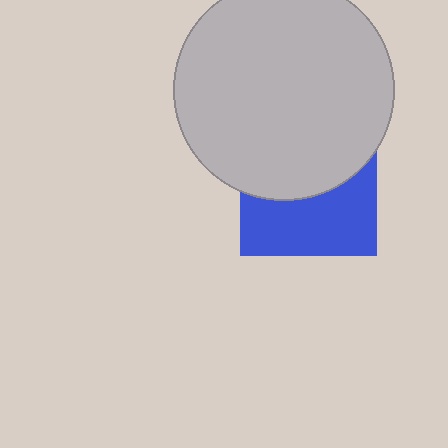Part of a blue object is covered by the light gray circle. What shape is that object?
It is a square.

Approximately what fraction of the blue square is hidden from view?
Roughly 52% of the blue square is hidden behind the light gray circle.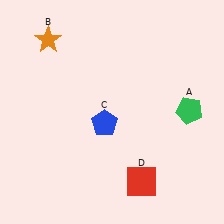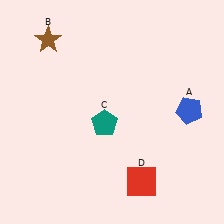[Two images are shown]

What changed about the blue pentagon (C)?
In Image 1, C is blue. In Image 2, it changed to teal.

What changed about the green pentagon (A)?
In Image 1, A is green. In Image 2, it changed to blue.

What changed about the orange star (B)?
In Image 1, B is orange. In Image 2, it changed to brown.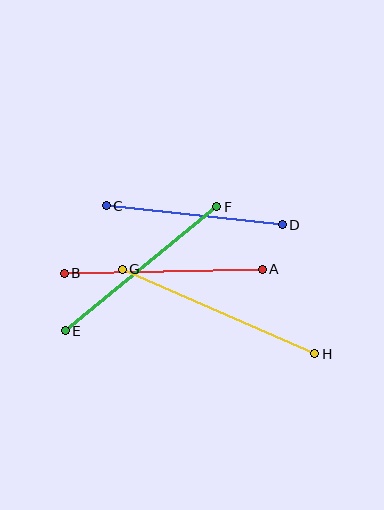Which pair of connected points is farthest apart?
Points G and H are farthest apart.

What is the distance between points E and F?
The distance is approximately 196 pixels.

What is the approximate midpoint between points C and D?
The midpoint is at approximately (194, 215) pixels.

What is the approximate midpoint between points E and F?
The midpoint is at approximately (141, 269) pixels.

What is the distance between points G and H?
The distance is approximately 210 pixels.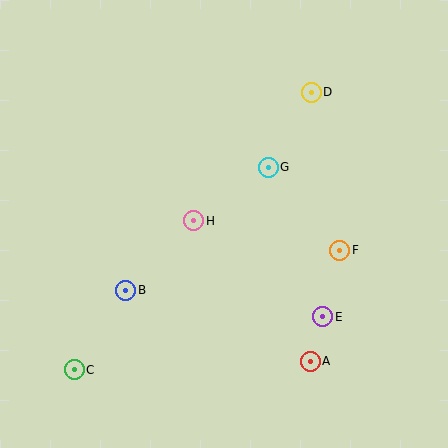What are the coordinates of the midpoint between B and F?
The midpoint between B and F is at (233, 270).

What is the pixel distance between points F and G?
The distance between F and G is 110 pixels.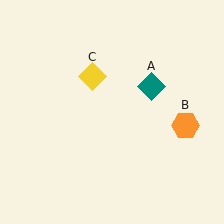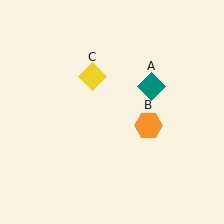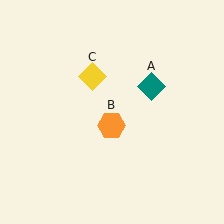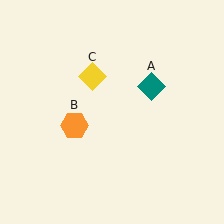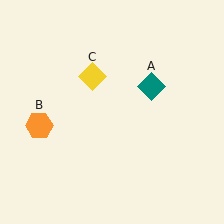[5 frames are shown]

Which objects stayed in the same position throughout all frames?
Teal diamond (object A) and yellow diamond (object C) remained stationary.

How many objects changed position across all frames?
1 object changed position: orange hexagon (object B).